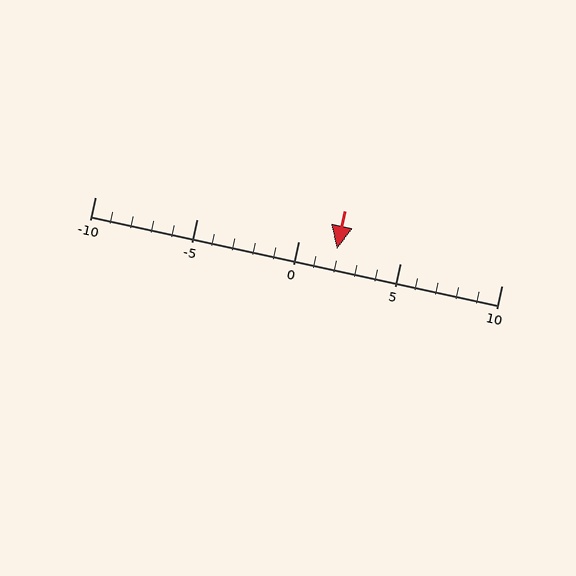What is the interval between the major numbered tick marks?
The major tick marks are spaced 5 units apart.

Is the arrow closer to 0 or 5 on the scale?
The arrow is closer to 0.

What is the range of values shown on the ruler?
The ruler shows values from -10 to 10.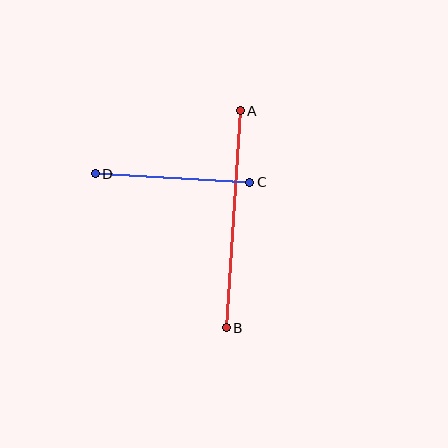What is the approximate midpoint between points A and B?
The midpoint is at approximately (233, 219) pixels.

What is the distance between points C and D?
The distance is approximately 155 pixels.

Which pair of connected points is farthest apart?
Points A and B are farthest apart.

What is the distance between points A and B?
The distance is approximately 217 pixels.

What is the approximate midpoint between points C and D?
The midpoint is at approximately (173, 178) pixels.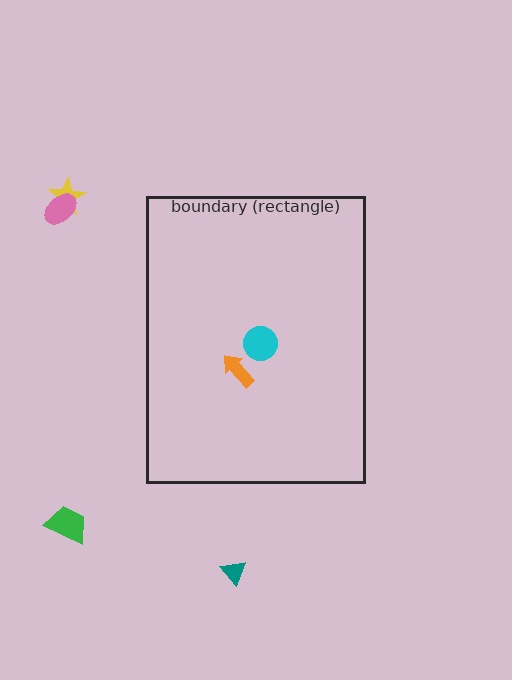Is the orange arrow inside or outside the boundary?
Inside.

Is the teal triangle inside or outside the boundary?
Outside.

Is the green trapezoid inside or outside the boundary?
Outside.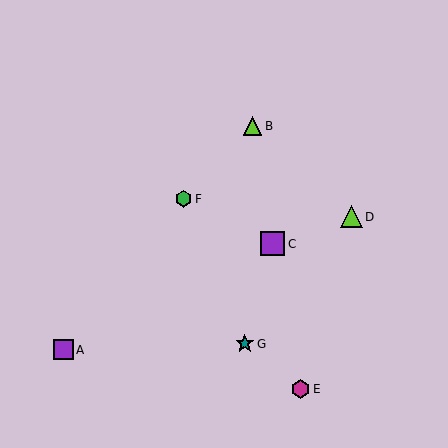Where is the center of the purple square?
The center of the purple square is at (273, 244).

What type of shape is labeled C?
Shape C is a purple square.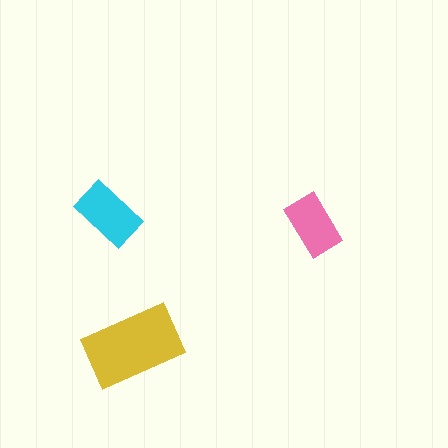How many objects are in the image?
There are 3 objects in the image.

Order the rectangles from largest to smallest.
the yellow one, the cyan one, the pink one.